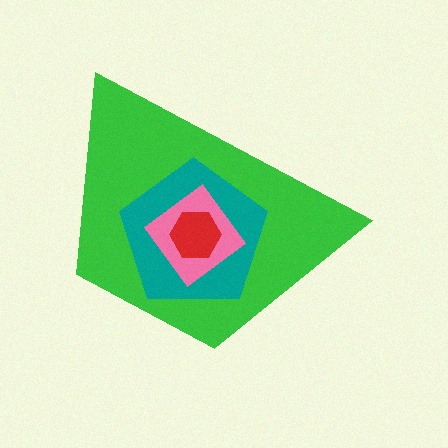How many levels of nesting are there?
4.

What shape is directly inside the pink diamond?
The red hexagon.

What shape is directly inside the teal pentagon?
The pink diamond.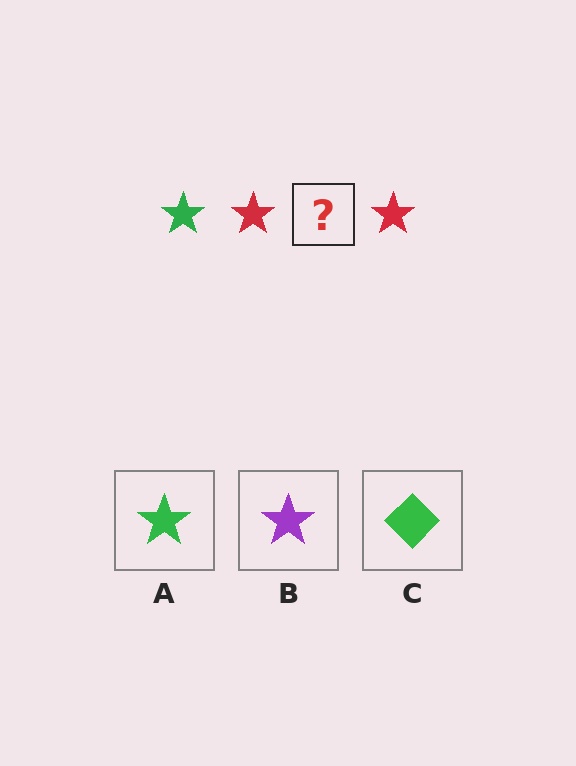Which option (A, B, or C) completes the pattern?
A.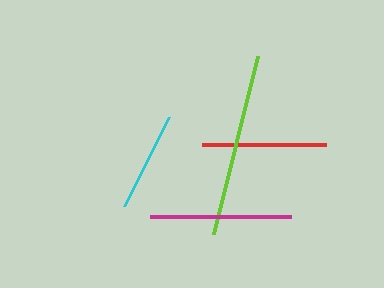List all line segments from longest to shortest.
From longest to shortest: lime, magenta, red, cyan.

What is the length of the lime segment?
The lime segment is approximately 184 pixels long.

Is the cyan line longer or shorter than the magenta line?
The magenta line is longer than the cyan line.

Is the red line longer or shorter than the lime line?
The lime line is longer than the red line.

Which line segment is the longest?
The lime line is the longest at approximately 184 pixels.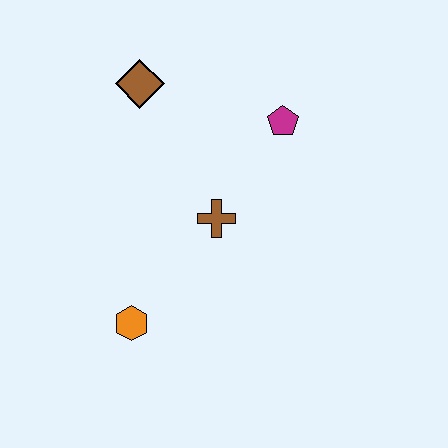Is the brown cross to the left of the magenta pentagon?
Yes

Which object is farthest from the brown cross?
The brown diamond is farthest from the brown cross.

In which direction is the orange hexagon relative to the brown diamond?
The orange hexagon is below the brown diamond.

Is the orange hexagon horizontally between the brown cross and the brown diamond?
No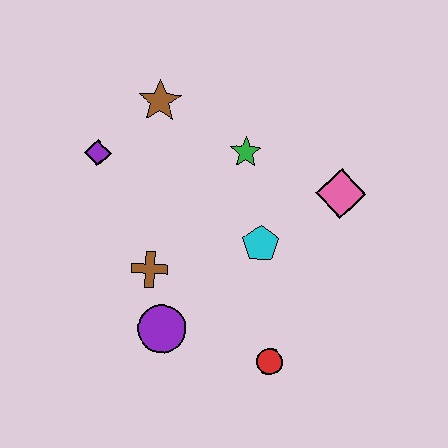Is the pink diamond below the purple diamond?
Yes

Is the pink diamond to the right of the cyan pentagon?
Yes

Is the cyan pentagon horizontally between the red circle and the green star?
Yes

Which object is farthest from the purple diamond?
The red circle is farthest from the purple diamond.